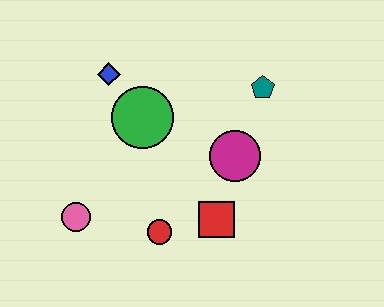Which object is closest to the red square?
The red circle is closest to the red square.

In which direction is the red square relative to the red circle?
The red square is to the right of the red circle.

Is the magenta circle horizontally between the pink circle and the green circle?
No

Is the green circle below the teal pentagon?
Yes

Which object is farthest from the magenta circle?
The pink circle is farthest from the magenta circle.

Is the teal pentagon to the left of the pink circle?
No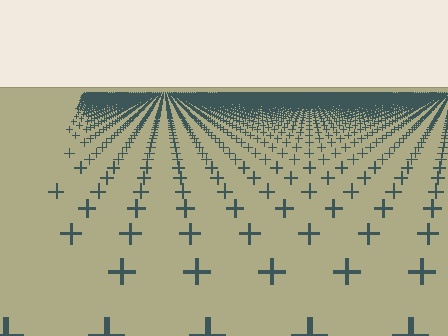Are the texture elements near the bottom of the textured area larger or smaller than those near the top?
Larger. Near the bottom, elements are closer to the viewer and appear at a bigger on-screen size.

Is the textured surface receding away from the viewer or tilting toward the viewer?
The surface is receding away from the viewer. Texture elements get smaller and denser toward the top.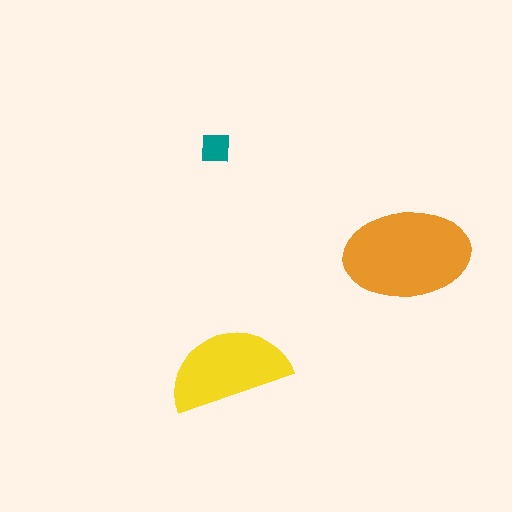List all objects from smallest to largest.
The teal square, the yellow semicircle, the orange ellipse.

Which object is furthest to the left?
The teal square is leftmost.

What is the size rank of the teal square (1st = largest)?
3rd.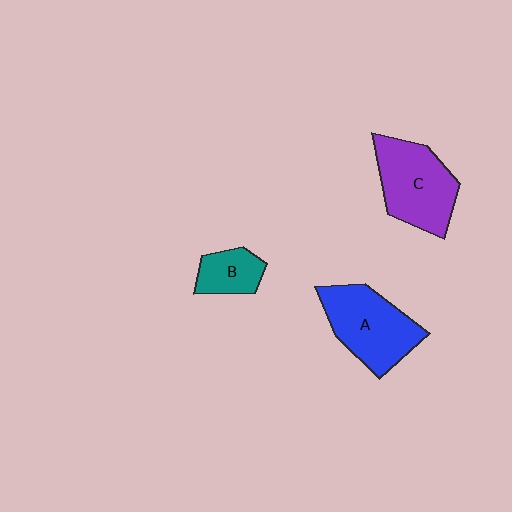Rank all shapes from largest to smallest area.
From largest to smallest: C (purple), A (blue), B (teal).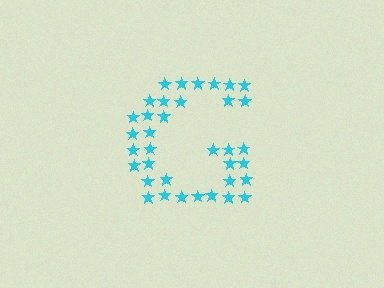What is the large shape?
The large shape is the letter G.